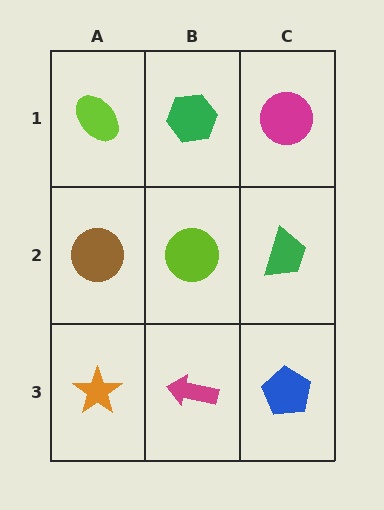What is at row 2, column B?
A lime circle.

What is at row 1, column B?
A green hexagon.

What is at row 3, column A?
An orange star.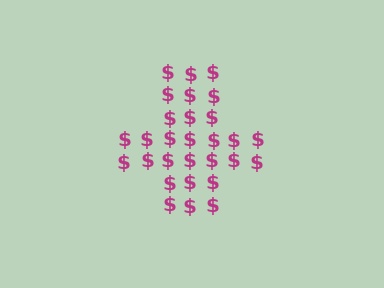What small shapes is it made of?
It is made of small dollar signs.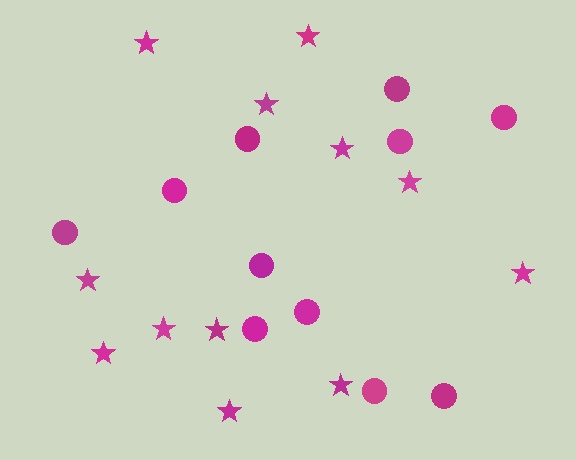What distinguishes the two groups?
There are 2 groups: one group of circles (11) and one group of stars (12).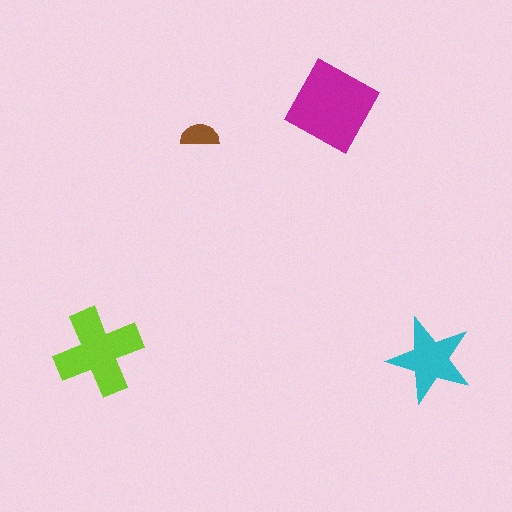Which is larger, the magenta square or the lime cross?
The magenta square.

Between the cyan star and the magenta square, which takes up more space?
The magenta square.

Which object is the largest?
The magenta square.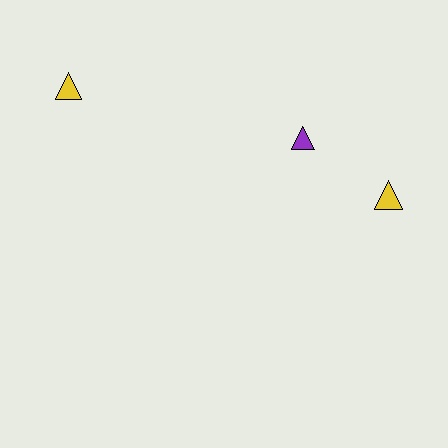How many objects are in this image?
There are 3 objects.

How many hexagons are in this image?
There are no hexagons.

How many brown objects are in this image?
There are no brown objects.